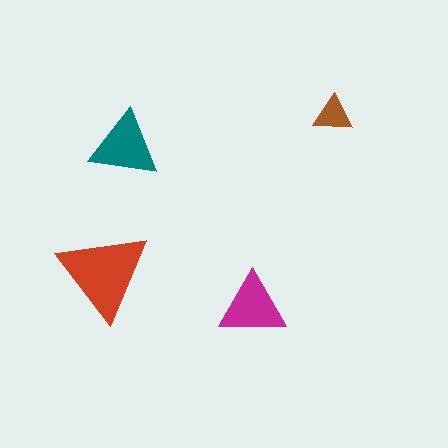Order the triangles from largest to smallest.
the red one, the teal one, the magenta one, the brown one.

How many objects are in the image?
There are 4 objects in the image.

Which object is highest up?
The brown triangle is topmost.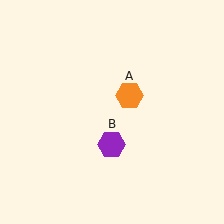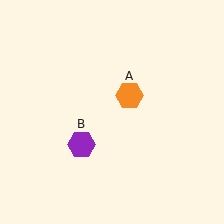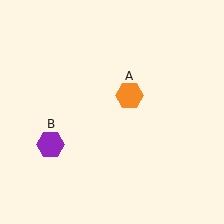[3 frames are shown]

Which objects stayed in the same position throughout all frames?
Orange hexagon (object A) remained stationary.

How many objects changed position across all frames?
1 object changed position: purple hexagon (object B).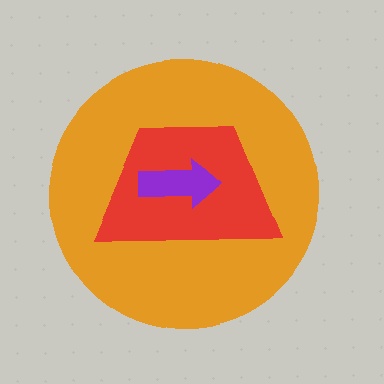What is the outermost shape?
The orange circle.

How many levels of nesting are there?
3.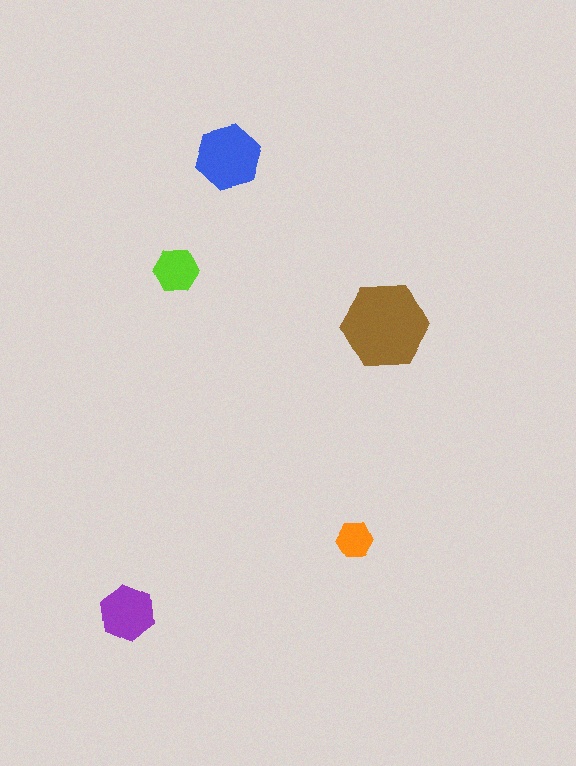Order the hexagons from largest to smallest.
the brown one, the blue one, the purple one, the lime one, the orange one.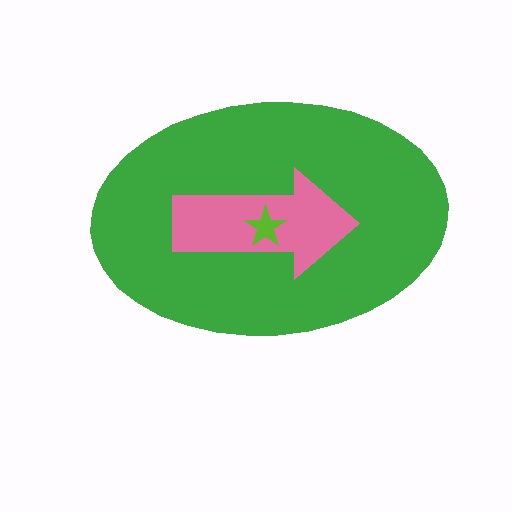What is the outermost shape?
The green ellipse.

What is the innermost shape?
The lime star.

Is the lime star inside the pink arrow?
Yes.